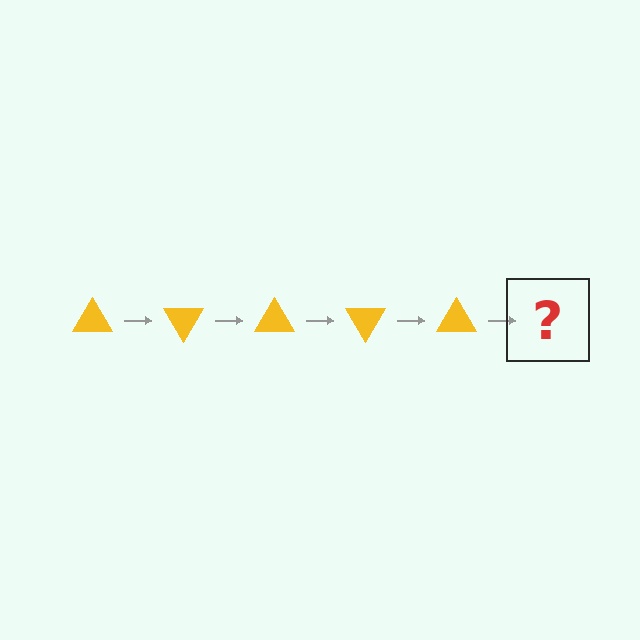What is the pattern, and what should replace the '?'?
The pattern is that the triangle rotates 60 degrees each step. The '?' should be a yellow triangle rotated 300 degrees.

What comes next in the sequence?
The next element should be a yellow triangle rotated 300 degrees.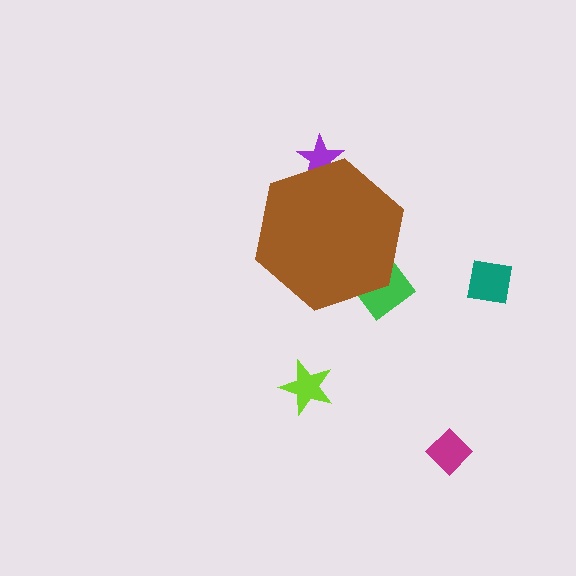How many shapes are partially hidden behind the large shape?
2 shapes are partially hidden.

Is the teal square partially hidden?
No, the teal square is fully visible.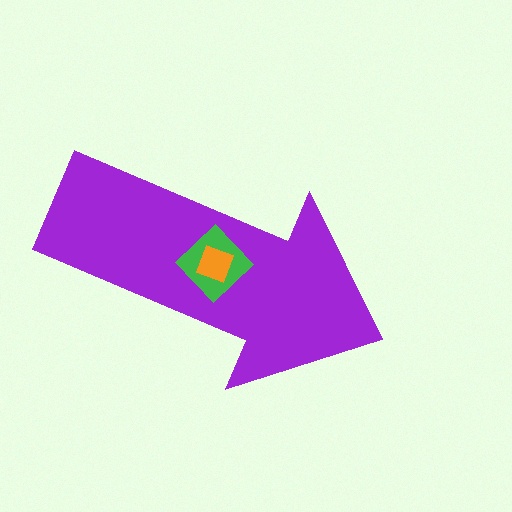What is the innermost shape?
The orange square.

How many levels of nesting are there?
3.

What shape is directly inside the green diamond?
The orange square.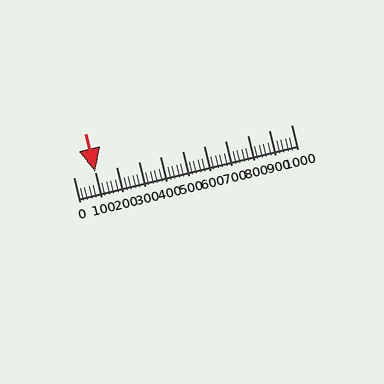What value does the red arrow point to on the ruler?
The red arrow points to approximately 100.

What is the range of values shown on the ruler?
The ruler shows values from 0 to 1000.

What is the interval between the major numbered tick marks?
The major tick marks are spaced 100 units apart.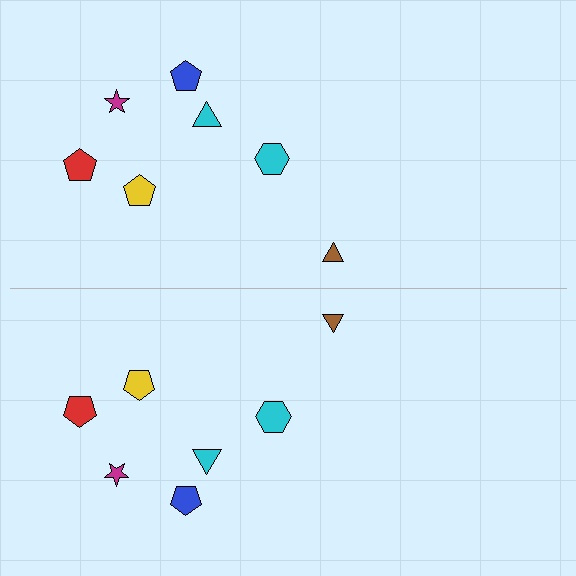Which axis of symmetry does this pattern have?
The pattern has a horizontal axis of symmetry running through the center of the image.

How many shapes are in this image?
There are 14 shapes in this image.